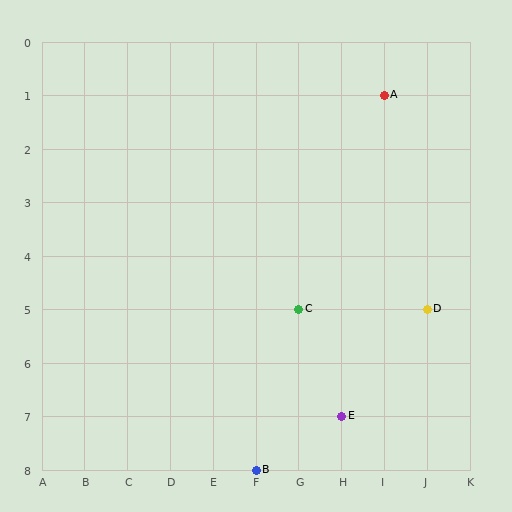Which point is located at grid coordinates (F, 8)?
Point B is at (F, 8).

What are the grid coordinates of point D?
Point D is at grid coordinates (J, 5).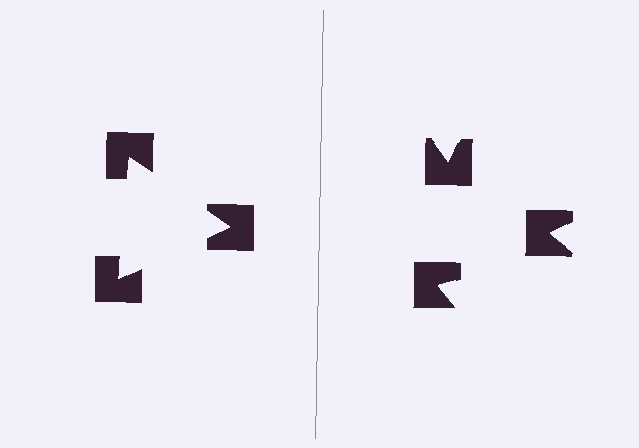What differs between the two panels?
The notched squares are positioned identically on both sides; only the wedge orientations differ. On the left they align to a triangle; on the right they are misaligned.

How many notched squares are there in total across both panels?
6 — 3 on each side.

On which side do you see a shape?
An illusory triangle appears on the left side. On the right side the wedge cuts are rotated, so no coherent shape forms.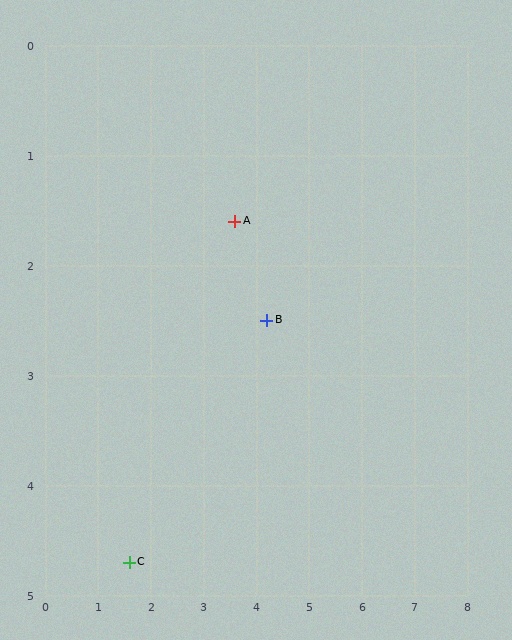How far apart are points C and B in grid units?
Points C and B are about 3.4 grid units apart.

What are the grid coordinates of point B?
Point B is at approximately (4.2, 2.5).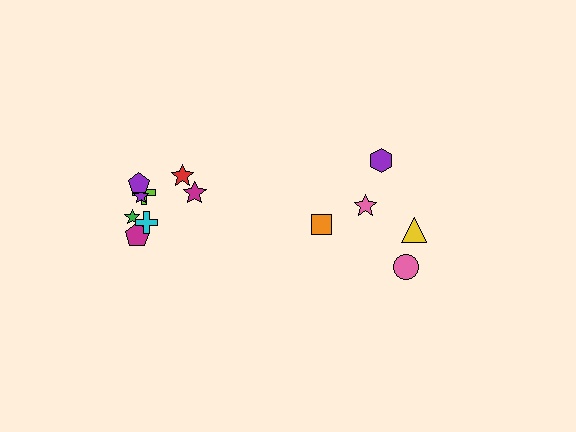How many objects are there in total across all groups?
There are 13 objects.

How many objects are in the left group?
There are 8 objects.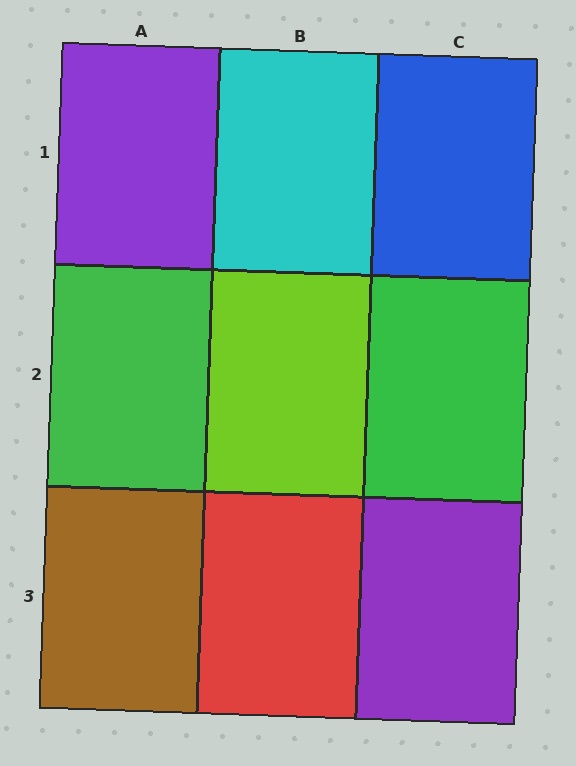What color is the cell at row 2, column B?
Lime.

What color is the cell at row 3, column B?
Red.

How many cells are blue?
1 cell is blue.